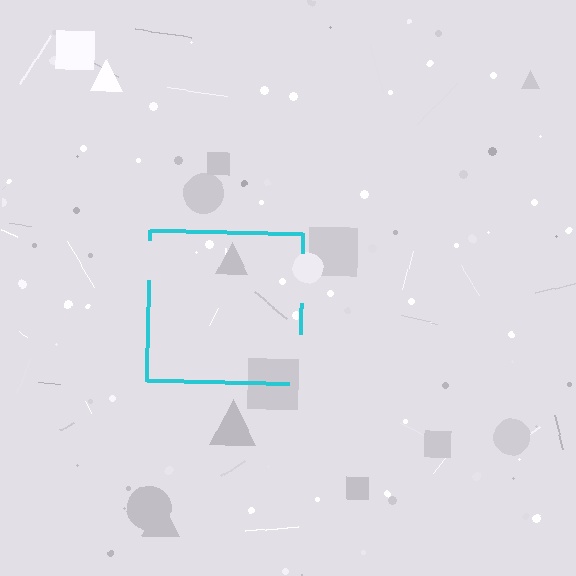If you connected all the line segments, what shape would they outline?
They would outline a square.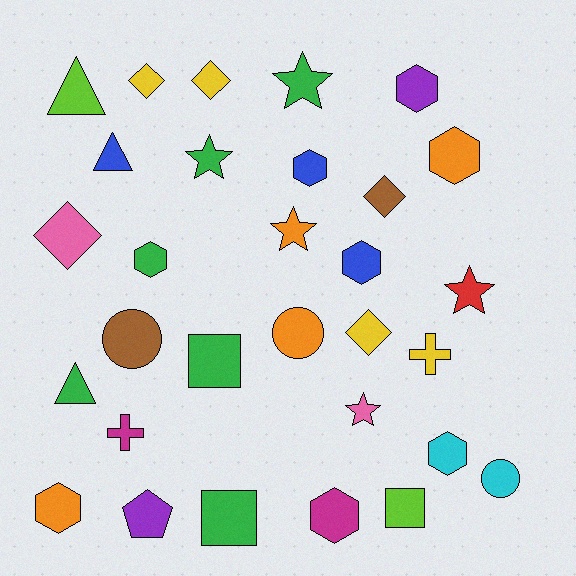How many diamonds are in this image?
There are 5 diamonds.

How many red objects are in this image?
There is 1 red object.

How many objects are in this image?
There are 30 objects.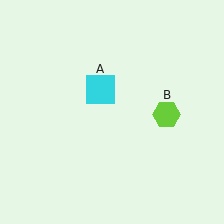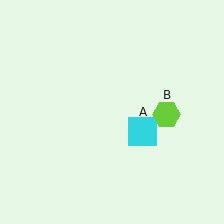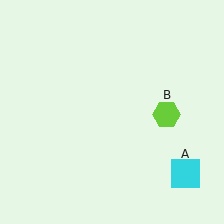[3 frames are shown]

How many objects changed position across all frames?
1 object changed position: cyan square (object A).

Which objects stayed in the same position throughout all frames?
Lime hexagon (object B) remained stationary.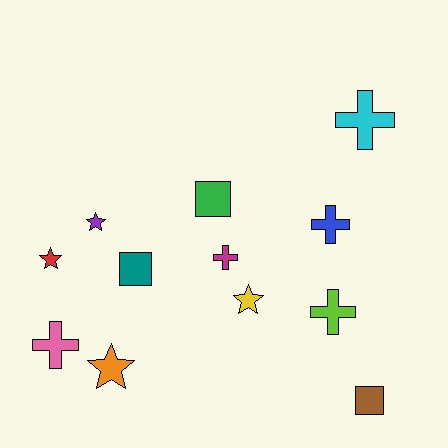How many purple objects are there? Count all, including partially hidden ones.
There is 1 purple object.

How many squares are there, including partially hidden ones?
There are 3 squares.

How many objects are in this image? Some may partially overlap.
There are 12 objects.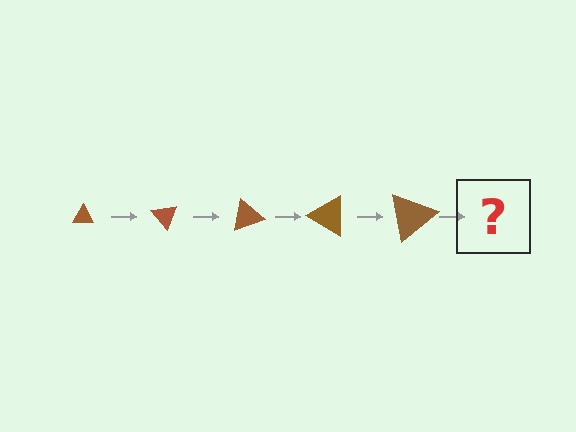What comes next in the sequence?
The next element should be a triangle, larger than the previous one and rotated 250 degrees from the start.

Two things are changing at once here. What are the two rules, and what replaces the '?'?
The two rules are that the triangle grows larger each step and it rotates 50 degrees each step. The '?' should be a triangle, larger than the previous one and rotated 250 degrees from the start.